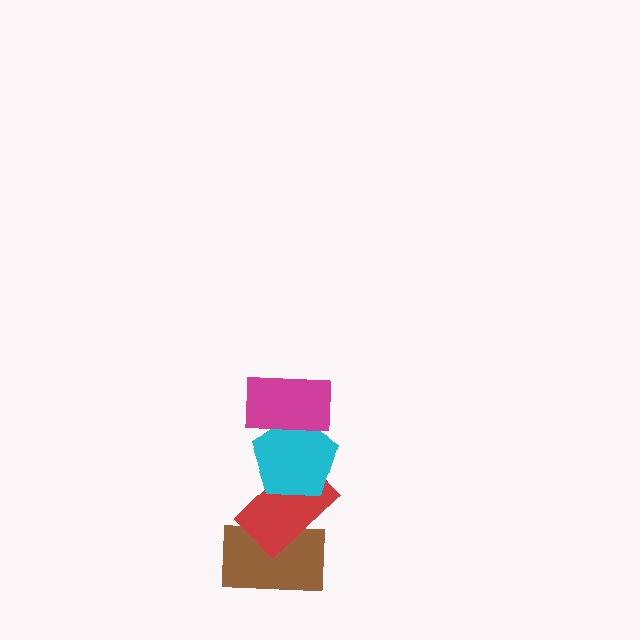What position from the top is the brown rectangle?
The brown rectangle is 4th from the top.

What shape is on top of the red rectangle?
The cyan pentagon is on top of the red rectangle.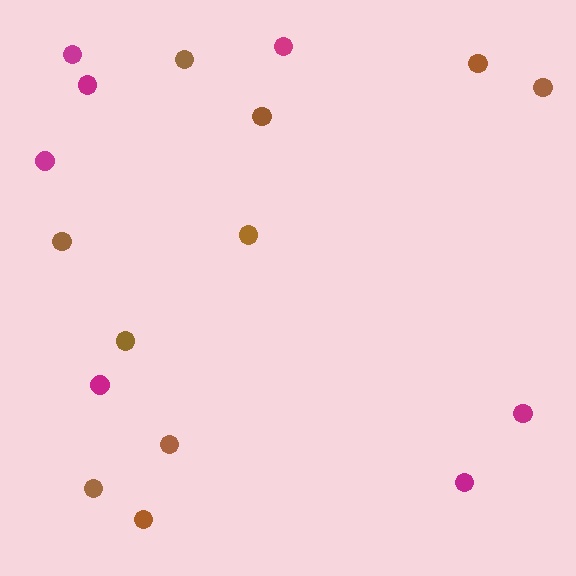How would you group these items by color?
There are 2 groups: one group of brown circles (10) and one group of magenta circles (7).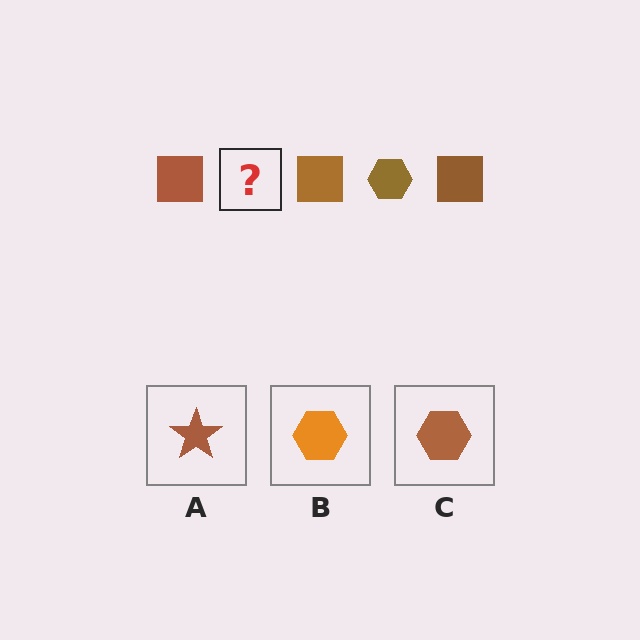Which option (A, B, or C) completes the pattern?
C.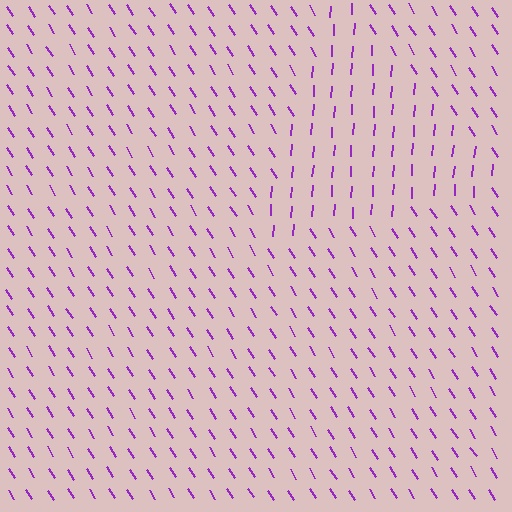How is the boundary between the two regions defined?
The boundary is defined purely by a change in line orientation (approximately 36 degrees difference). All lines are the same color and thickness.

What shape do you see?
I see a triangle.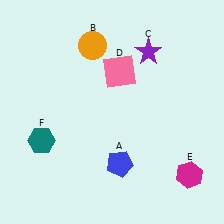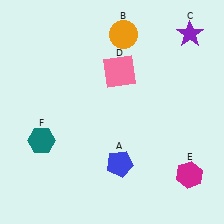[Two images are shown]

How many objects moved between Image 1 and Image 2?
2 objects moved between the two images.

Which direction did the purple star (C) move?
The purple star (C) moved right.